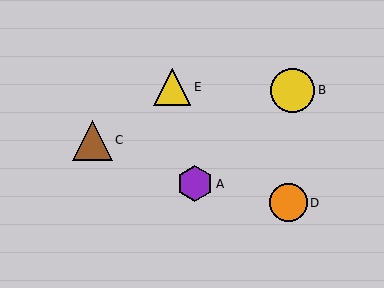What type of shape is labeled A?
Shape A is a purple hexagon.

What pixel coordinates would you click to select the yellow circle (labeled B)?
Click at (293, 90) to select the yellow circle B.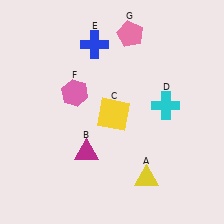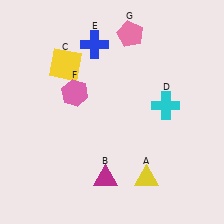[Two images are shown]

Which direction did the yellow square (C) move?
The yellow square (C) moved up.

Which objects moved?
The objects that moved are: the magenta triangle (B), the yellow square (C).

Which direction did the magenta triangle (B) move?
The magenta triangle (B) moved down.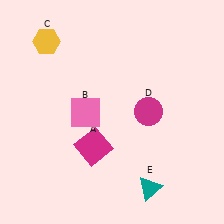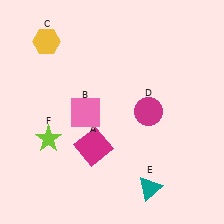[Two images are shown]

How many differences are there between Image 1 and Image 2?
There is 1 difference between the two images.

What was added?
A lime star (F) was added in Image 2.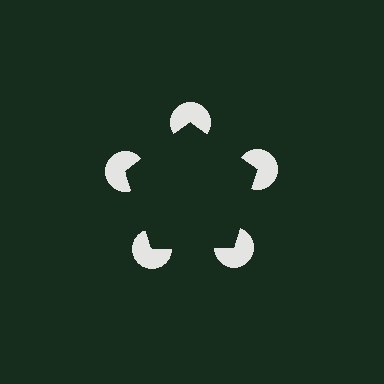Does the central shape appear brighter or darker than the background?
It typically appears slightly darker than the background, even though no actual brightness change is drawn.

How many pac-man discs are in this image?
There are 5 — one at each vertex of the illusory pentagon.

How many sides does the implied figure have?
5 sides.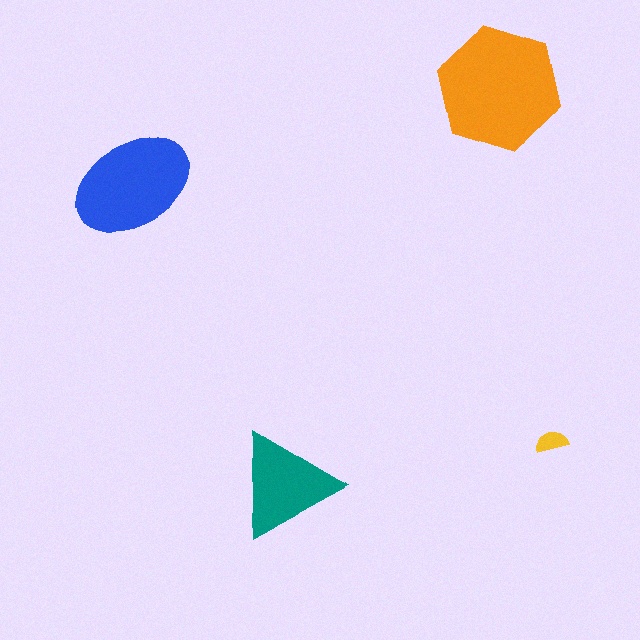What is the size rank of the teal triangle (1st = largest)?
3rd.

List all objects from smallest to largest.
The yellow semicircle, the teal triangle, the blue ellipse, the orange hexagon.